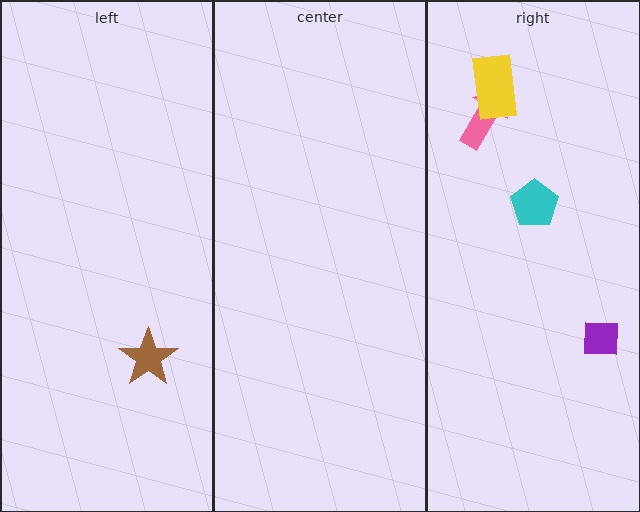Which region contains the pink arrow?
The right region.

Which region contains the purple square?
The right region.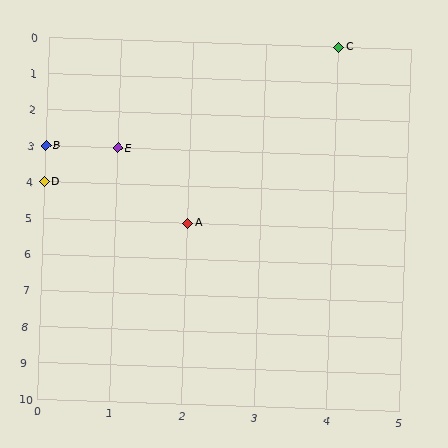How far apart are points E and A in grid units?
Points E and A are 1 column and 2 rows apart (about 2.2 grid units diagonally).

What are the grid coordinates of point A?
Point A is at grid coordinates (2, 5).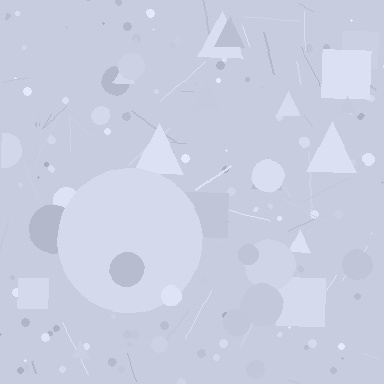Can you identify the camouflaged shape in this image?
The camouflaged shape is a circle.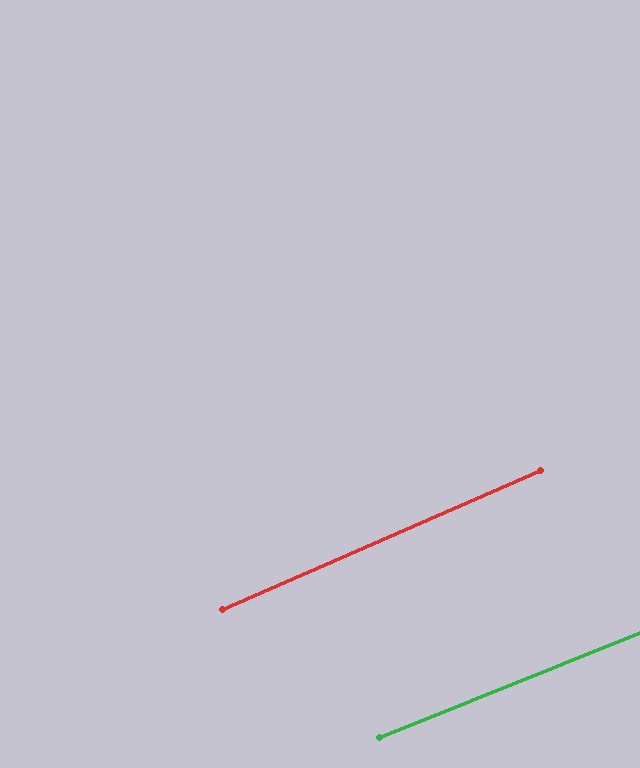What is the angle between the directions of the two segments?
Approximately 2 degrees.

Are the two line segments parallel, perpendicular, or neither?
Parallel — their directions differ by only 1.7°.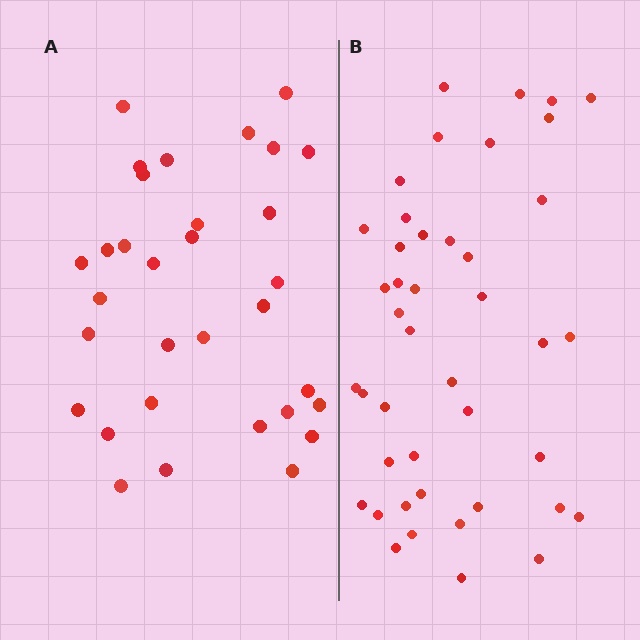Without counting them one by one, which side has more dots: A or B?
Region B (the right region) has more dots.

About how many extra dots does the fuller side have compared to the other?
Region B has roughly 12 or so more dots than region A.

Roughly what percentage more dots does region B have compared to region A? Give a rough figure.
About 35% more.